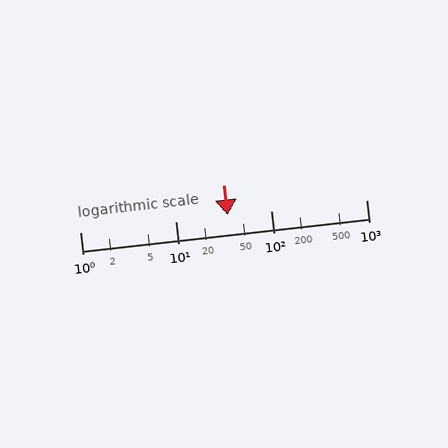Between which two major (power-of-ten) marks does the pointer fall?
The pointer is between 10 and 100.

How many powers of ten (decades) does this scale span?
The scale spans 3 decades, from 1 to 1000.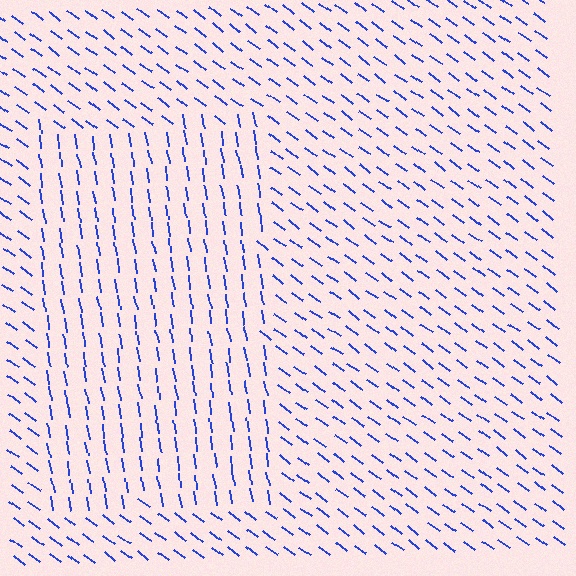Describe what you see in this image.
The image is filled with small blue line segments. A rectangle region in the image has lines oriented differently from the surrounding lines, creating a visible texture boundary.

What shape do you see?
I see a rectangle.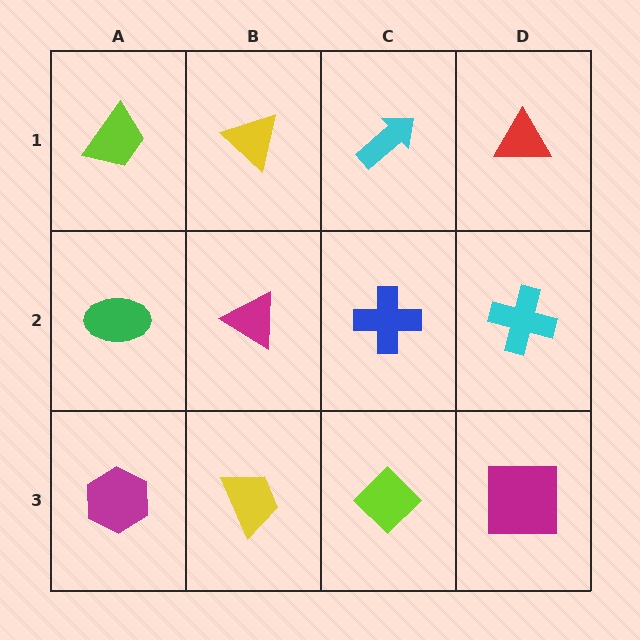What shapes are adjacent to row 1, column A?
A green ellipse (row 2, column A), a yellow triangle (row 1, column B).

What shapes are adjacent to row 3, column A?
A green ellipse (row 2, column A), a yellow trapezoid (row 3, column B).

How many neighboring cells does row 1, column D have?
2.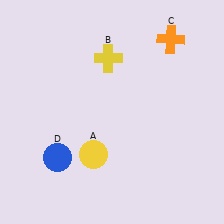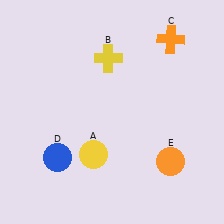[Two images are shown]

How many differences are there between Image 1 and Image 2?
There is 1 difference between the two images.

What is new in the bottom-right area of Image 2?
An orange circle (E) was added in the bottom-right area of Image 2.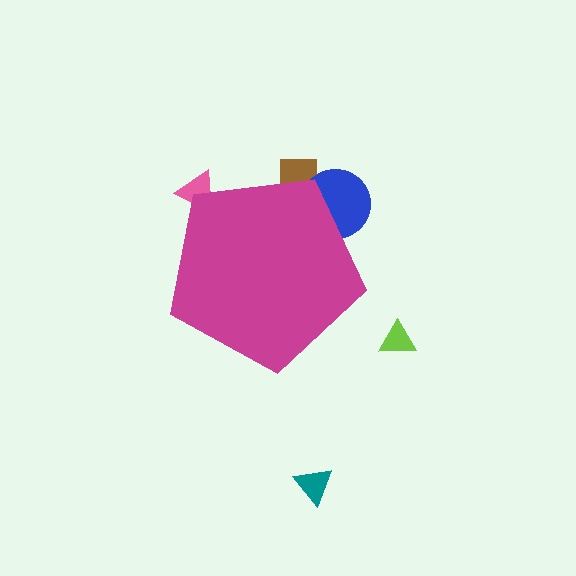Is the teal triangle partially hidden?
No, the teal triangle is fully visible.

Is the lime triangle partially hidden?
No, the lime triangle is fully visible.